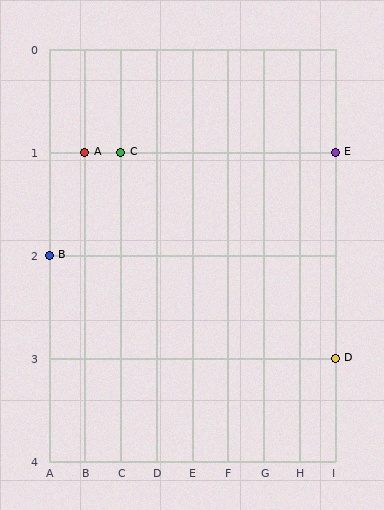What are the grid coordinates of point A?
Point A is at grid coordinates (B, 1).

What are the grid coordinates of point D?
Point D is at grid coordinates (I, 3).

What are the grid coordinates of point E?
Point E is at grid coordinates (I, 1).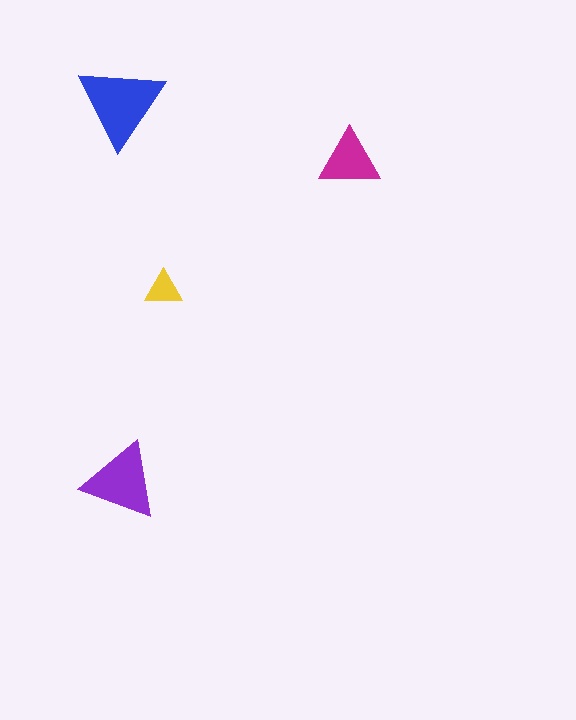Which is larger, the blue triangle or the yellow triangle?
The blue one.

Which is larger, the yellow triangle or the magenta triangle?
The magenta one.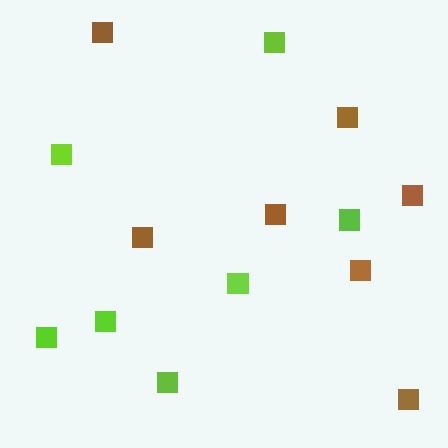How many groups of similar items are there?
There are 2 groups: one group of lime squares (7) and one group of brown squares (7).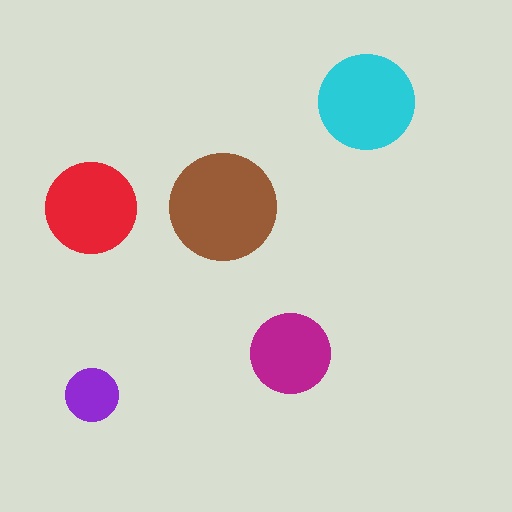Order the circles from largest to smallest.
the brown one, the cyan one, the red one, the magenta one, the purple one.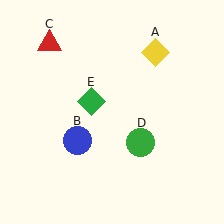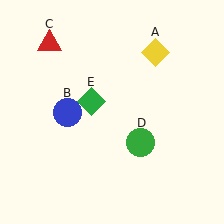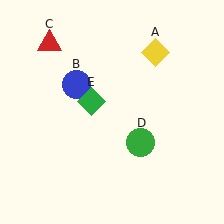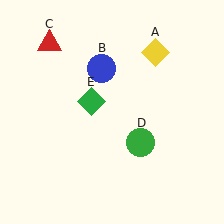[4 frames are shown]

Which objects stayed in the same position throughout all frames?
Yellow diamond (object A) and red triangle (object C) and green circle (object D) and green diamond (object E) remained stationary.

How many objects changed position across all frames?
1 object changed position: blue circle (object B).